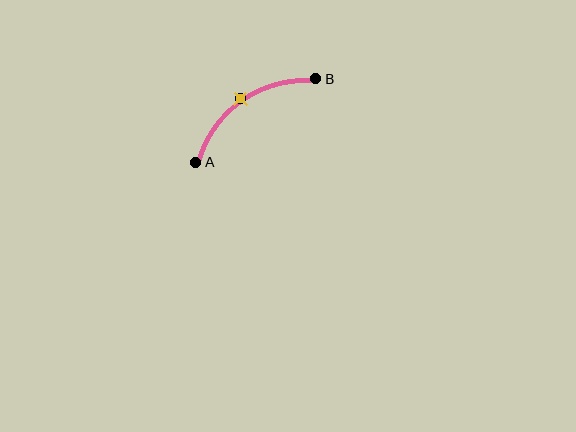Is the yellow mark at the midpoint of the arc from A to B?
Yes. The yellow mark lies on the arc at equal arc-length from both A and B — it is the arc midpoint.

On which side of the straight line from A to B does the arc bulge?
The arc bulges above and to the left of the straight line connecting A and B.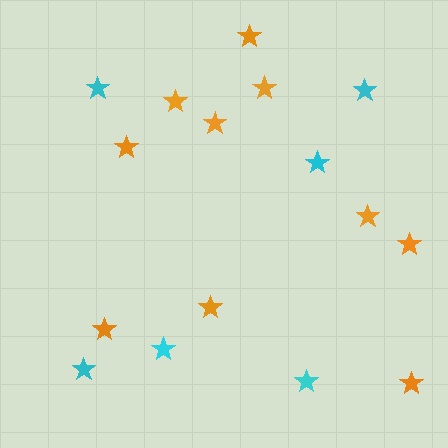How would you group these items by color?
There are 2 groups: one group of cyan stars (6) and one group of orange stars (10).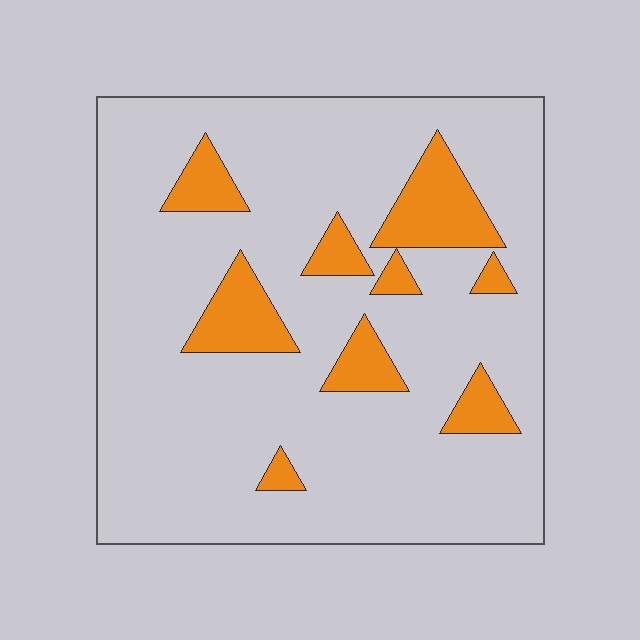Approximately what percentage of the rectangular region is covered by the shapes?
Approximately 15%.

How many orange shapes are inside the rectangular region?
9.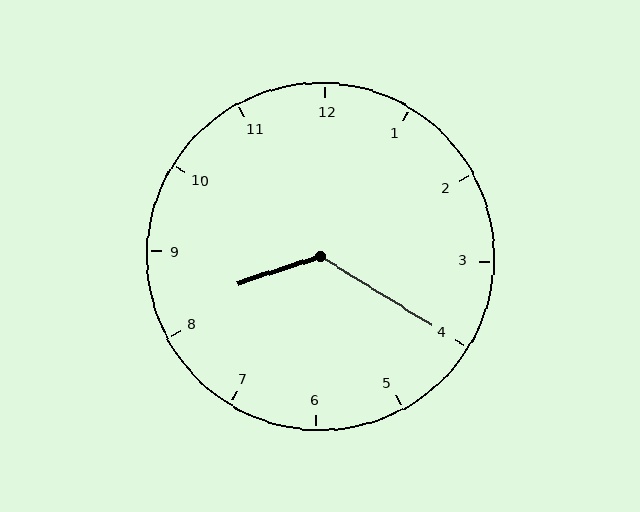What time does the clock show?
8:20.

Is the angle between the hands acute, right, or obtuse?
It is obtuse.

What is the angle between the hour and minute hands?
Approximately 130 degrees.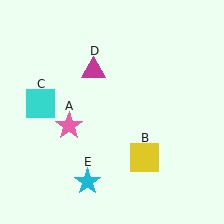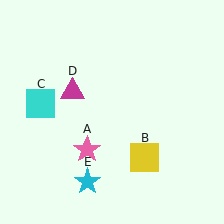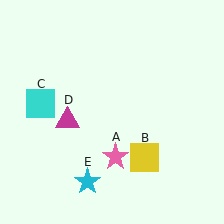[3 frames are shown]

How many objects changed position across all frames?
2 objects changed position: pink star (object A), magenta triangle (object D).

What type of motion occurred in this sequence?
The pink star (object A), magenta triangle (object D) rotated counterclockwise around the center of the scene.